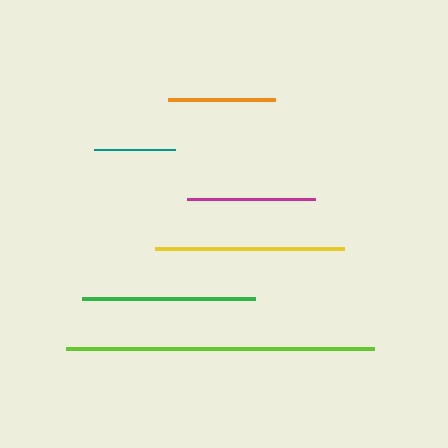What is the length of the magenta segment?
The magenta segment is approximately 128 pixels long.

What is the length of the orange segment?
The orange segment is approximately 106 pixels long.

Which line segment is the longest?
The lime line is the longest at approximately 308 pixels.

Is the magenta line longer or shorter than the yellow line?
The yellow line is longer than the magenta line.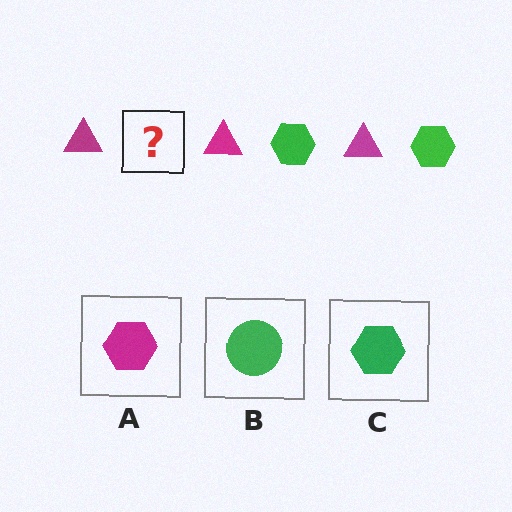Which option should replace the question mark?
Option C.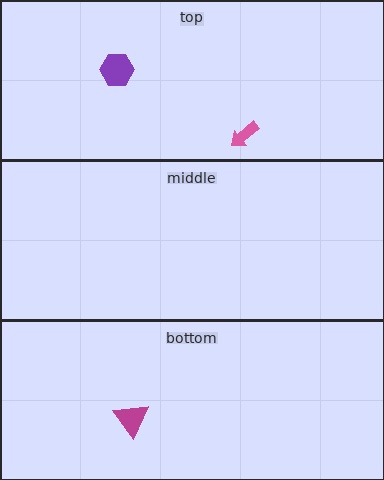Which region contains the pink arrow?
The top region.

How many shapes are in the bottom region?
1.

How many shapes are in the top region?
2.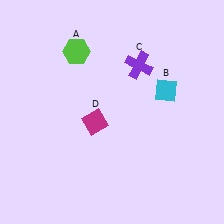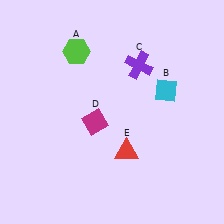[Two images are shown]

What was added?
A red triangle (E) was added in Image 2.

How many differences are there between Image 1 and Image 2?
There is 1 difference between the two images.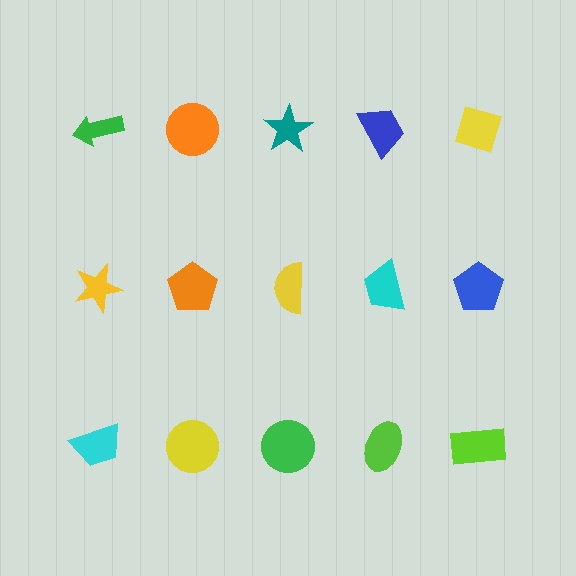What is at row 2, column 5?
A blue pentagon.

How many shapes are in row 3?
5 shapes.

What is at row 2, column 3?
A yellow semicircle.